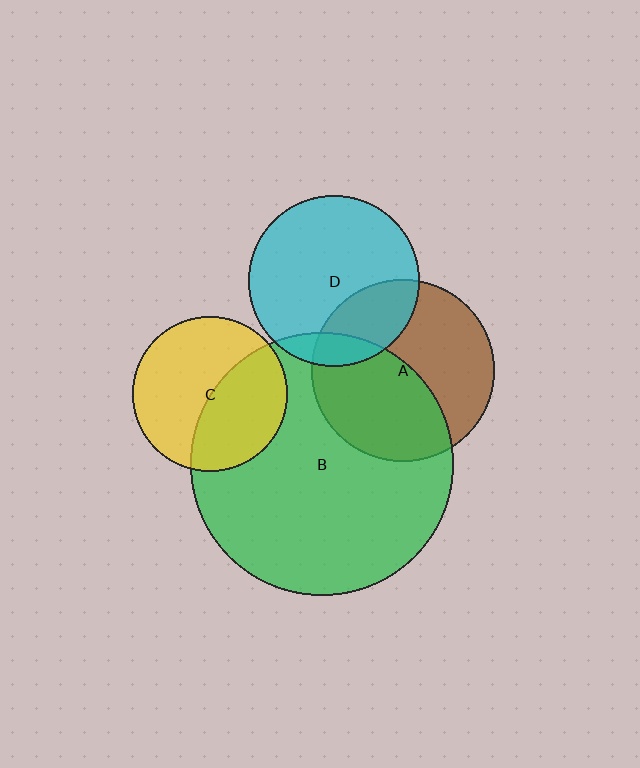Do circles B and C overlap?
Yes.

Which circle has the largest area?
Circle B (green).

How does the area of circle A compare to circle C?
Approximately 1.4 times.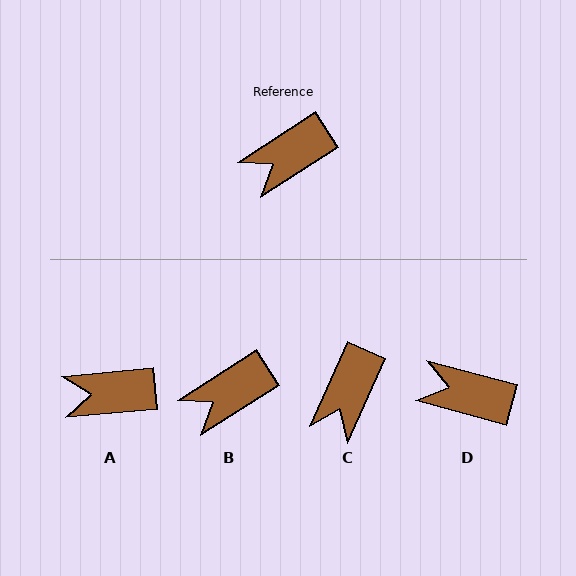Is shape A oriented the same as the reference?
No, it is off by about 27 degrees.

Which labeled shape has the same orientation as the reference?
B.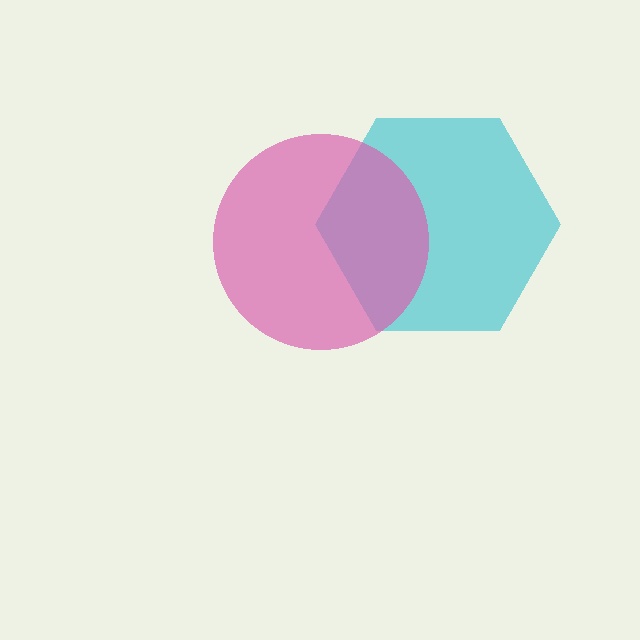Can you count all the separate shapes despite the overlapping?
Yes, there are 2 separate shapes.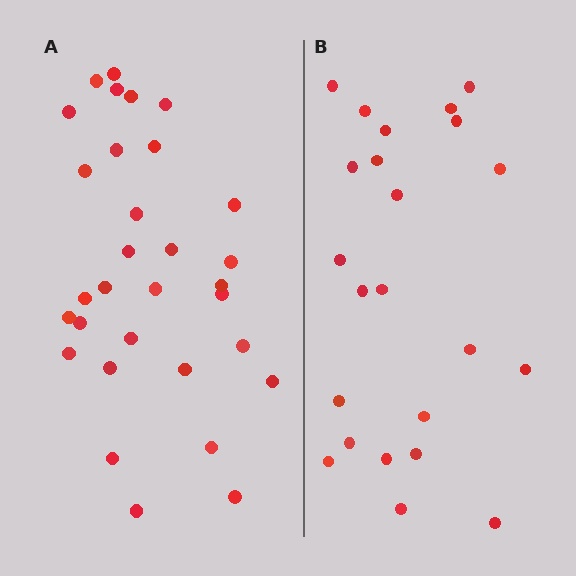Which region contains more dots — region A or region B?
Region A (the left region) has more dots.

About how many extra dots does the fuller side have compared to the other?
Region A has roughly 8 or so more dots than region B.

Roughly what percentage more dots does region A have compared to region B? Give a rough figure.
About 35% more.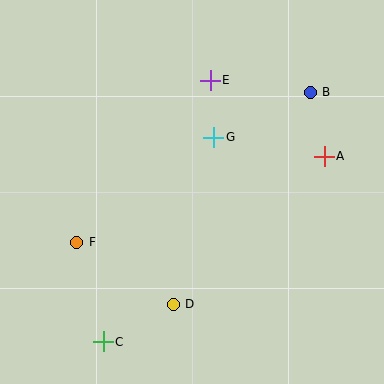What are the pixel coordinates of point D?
Point D is at (173, 304).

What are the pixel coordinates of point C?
Point C is at (103, 342).